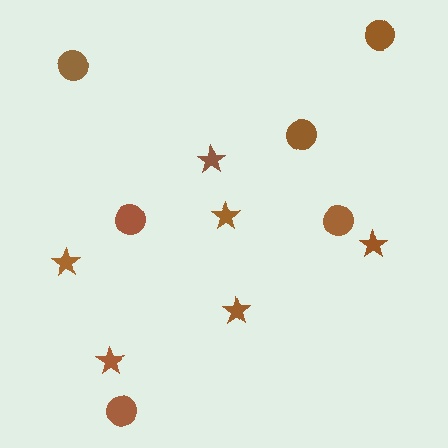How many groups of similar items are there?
There are 2 groups: one group of circles (6) and one group of stars (6).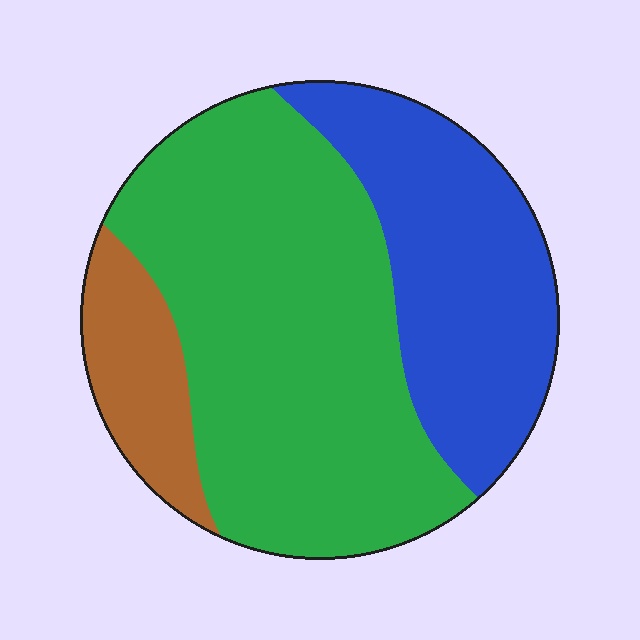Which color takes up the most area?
Green, at roughly 55%.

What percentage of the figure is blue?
Blue takes up about one third (1/3) of the figure.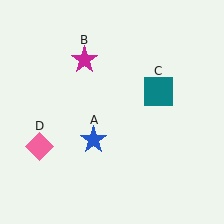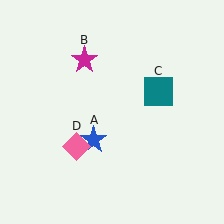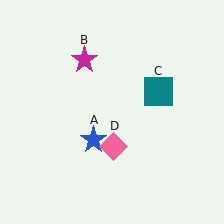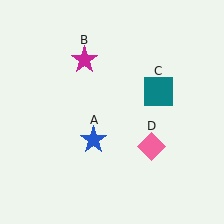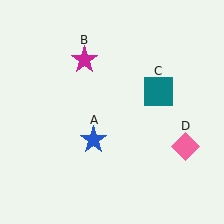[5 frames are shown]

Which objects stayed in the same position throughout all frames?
Blue star (object A) and magenta star (object B) and teal square (object C) remained stationary.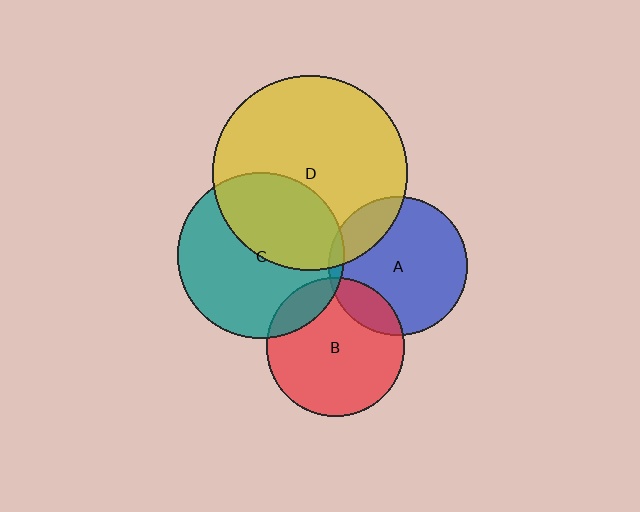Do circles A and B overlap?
Yes.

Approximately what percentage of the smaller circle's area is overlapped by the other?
Approximately 15%.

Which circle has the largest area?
Circle D (yellow).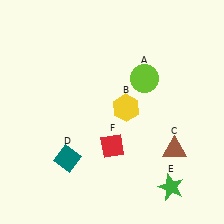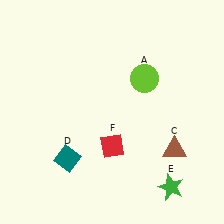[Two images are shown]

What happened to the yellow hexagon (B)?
The yellow hexagon (B) was removed in Image 2. It was in the top-right area of Image 1.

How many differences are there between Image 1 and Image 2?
There is 1 difference between the two images.